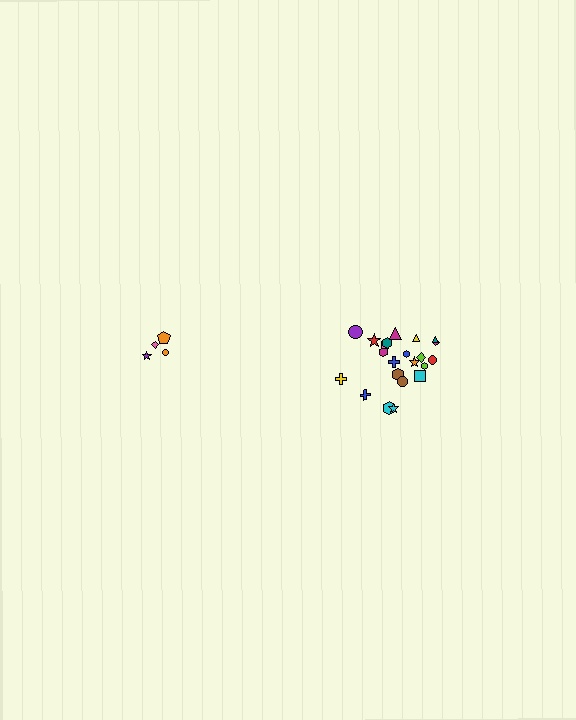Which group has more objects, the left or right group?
The right group.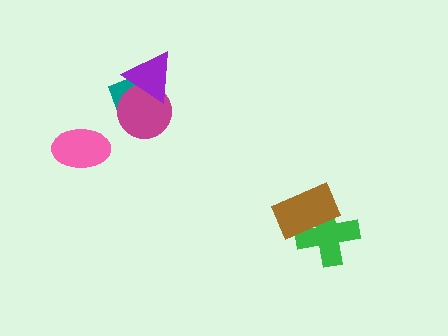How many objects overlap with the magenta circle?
2 objects overlap with the magenta circle.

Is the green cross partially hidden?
Yes, it is partially covered by another shape.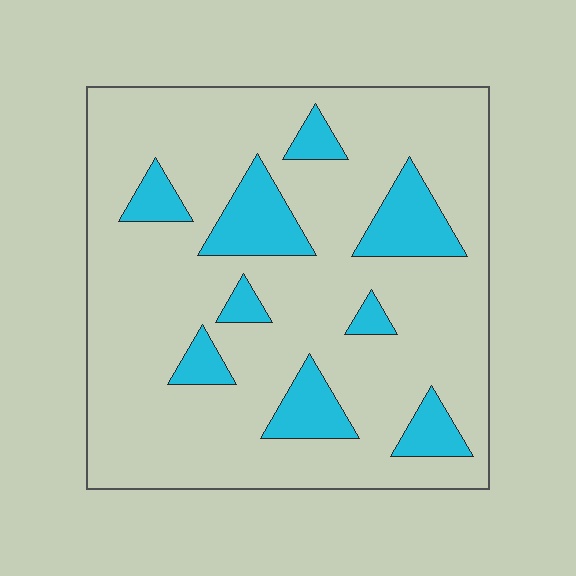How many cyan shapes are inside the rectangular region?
9.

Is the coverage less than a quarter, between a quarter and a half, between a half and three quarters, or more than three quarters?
Less than a quarter.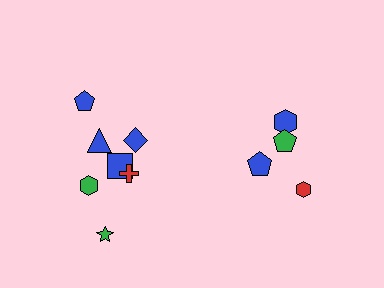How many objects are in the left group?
There are 7 objects.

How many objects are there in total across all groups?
There are 11 objects.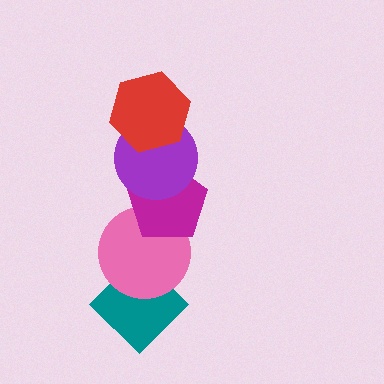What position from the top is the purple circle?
The purple circle is 2nd from the top.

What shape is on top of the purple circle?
The red hexagon is on top of the purple circle.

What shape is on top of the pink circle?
The magenta pentagon is on top of the pink circle.